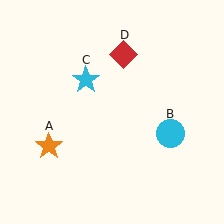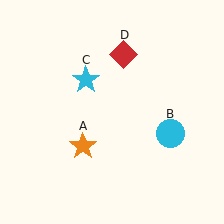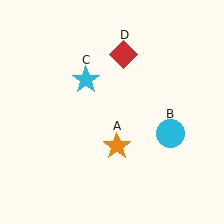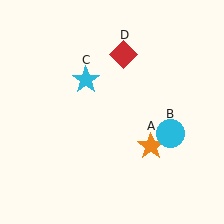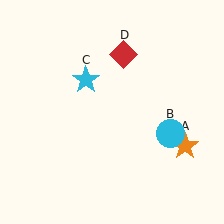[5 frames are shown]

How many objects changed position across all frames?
1 object changed position: orange star (object A).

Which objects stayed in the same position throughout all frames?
Cyan circle (object B) and cyan star (object C) and red diamond (object D) remained stationary.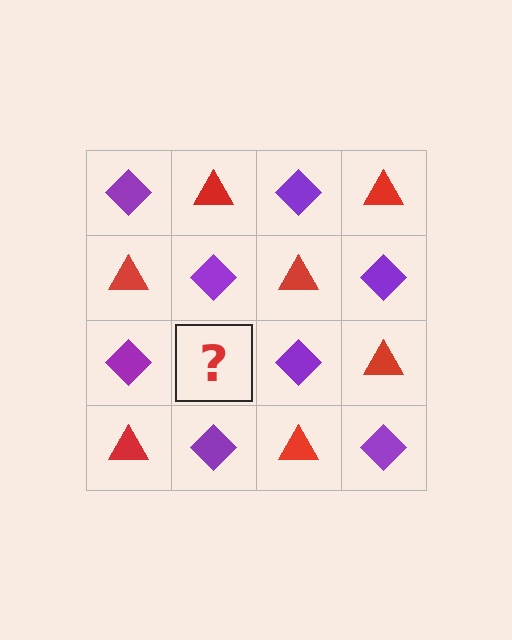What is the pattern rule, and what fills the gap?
The rule is that it alternates purple diamond and red triangle in a checkerboard pattern. The gap should be filled with a red triangle.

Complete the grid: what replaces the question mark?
The question mark should be replaced with a red triangle.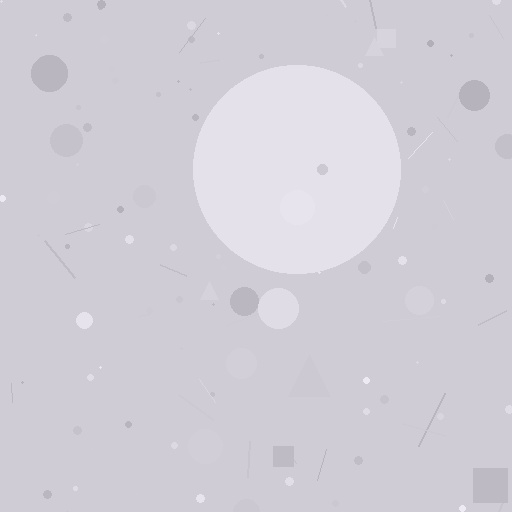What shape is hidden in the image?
A circle is hidden in the image.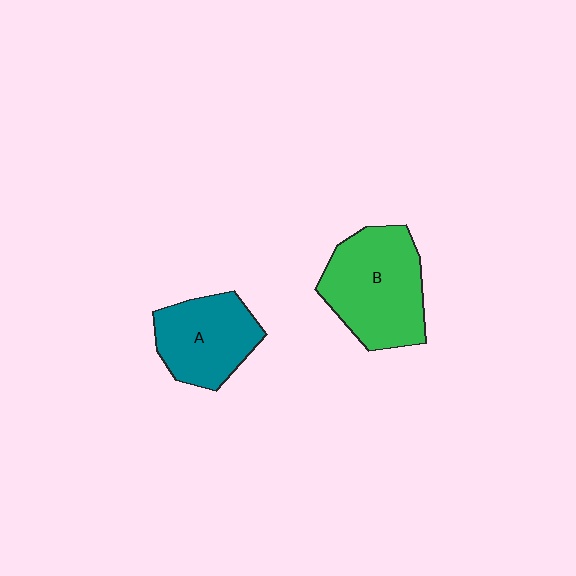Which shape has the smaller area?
Shape A (teal).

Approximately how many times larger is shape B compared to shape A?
Approximately 1.3 times.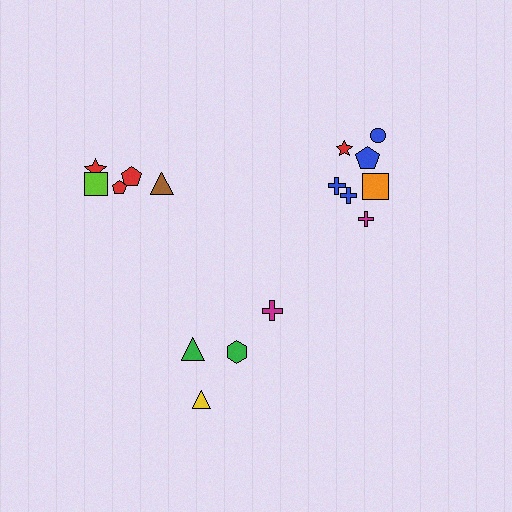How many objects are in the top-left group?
There are 5 objects.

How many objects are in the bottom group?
There are 4 objects.